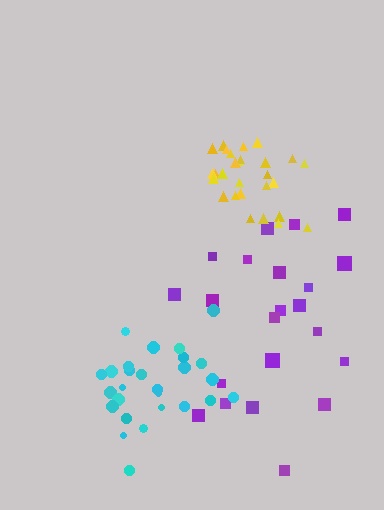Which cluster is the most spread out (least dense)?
Purple.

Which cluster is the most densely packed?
Yellow.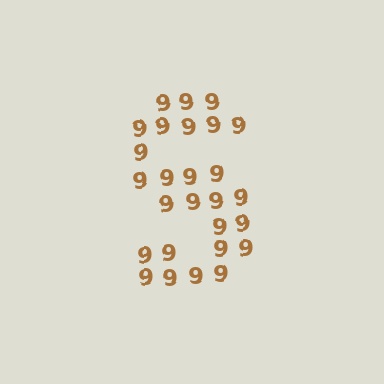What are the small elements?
The small elements are digit 9's.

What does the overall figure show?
The overall figure shows the letter S.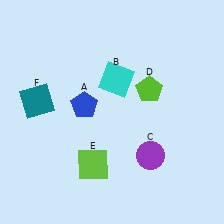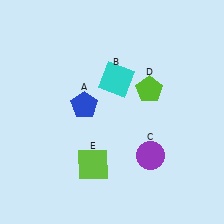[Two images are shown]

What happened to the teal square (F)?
The teal square (F) was removed in Image 2. It was in the top-left area of Image 1.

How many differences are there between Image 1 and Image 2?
There is 1 difference between the two images.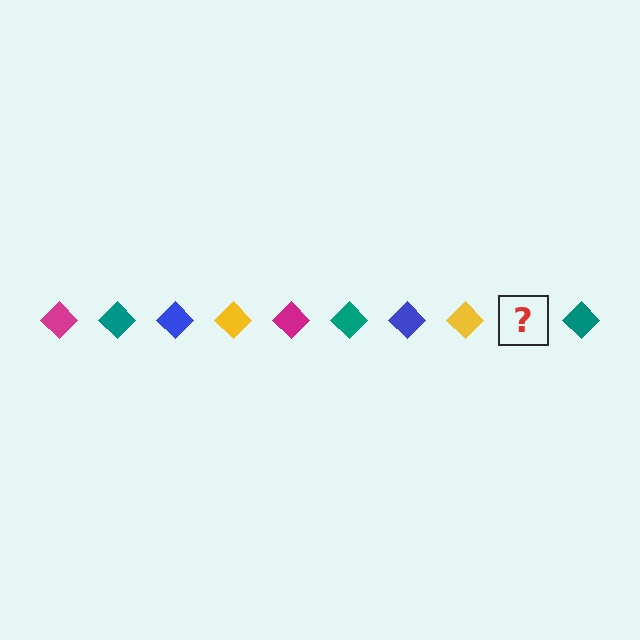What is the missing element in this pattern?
The missing element is a magenta diamond.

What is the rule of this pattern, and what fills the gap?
The rule is that the pattern cycles through magenta, teal, blue, yellow diamonds. The gap should be filled with a magenta diamond.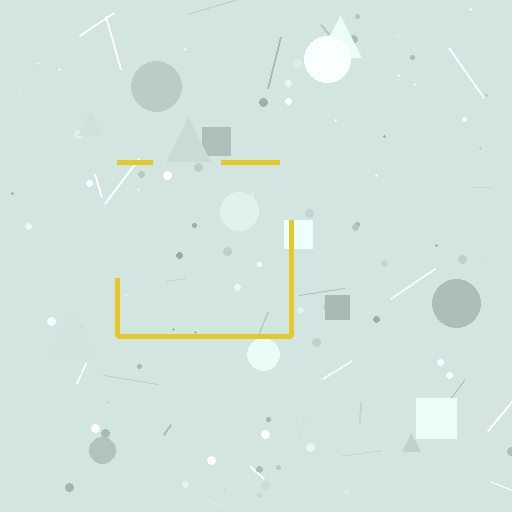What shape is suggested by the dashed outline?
The dashed outline suggests a square.